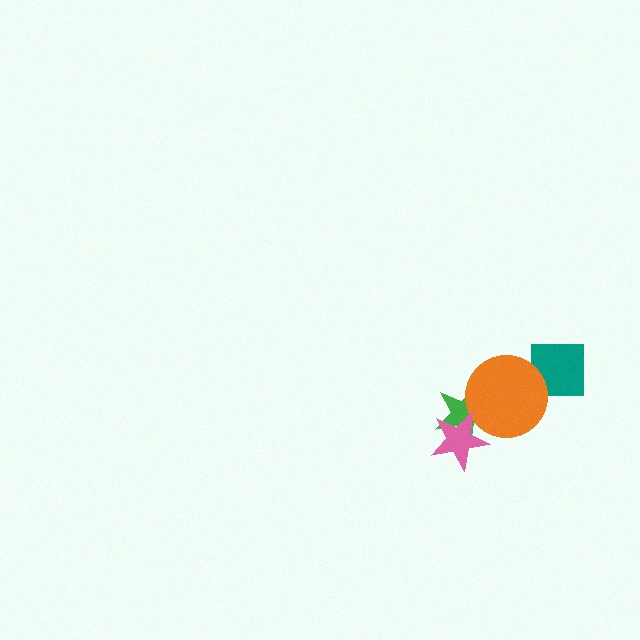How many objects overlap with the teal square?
1 object overlaps with the teal square.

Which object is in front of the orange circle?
The pink star is in front of the orange circle.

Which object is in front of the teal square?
The orange circle is in front of the teal square.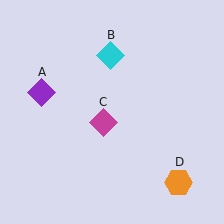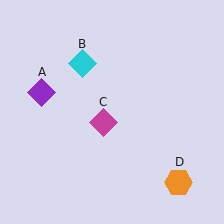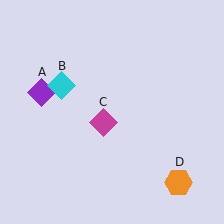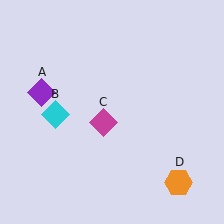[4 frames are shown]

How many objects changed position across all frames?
1 object changed position: cyan diamond (object B).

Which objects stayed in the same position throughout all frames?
Purple diamond (object A) and magenta diamond (object C) and orange hexagon (object D) remained stationary.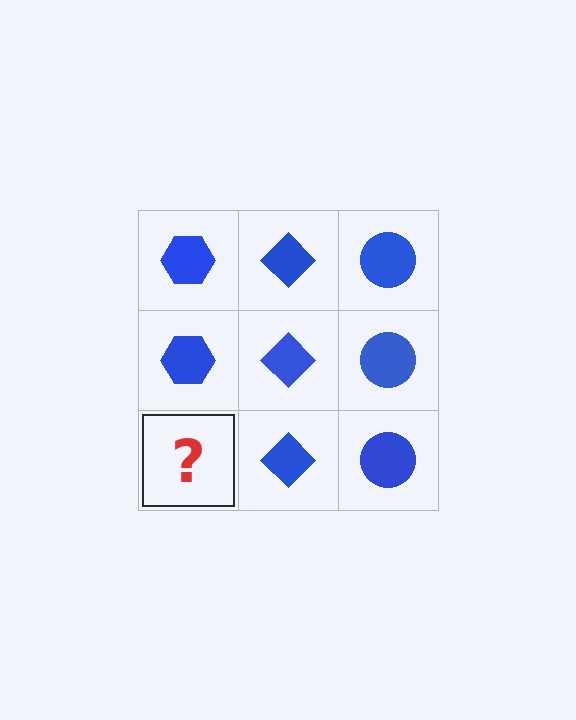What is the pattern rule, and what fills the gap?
The rule is that each column has a consistent shape. The gap should be filled with a blue hexagon.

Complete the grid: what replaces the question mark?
The question mark should be replaced with a blue hexagon.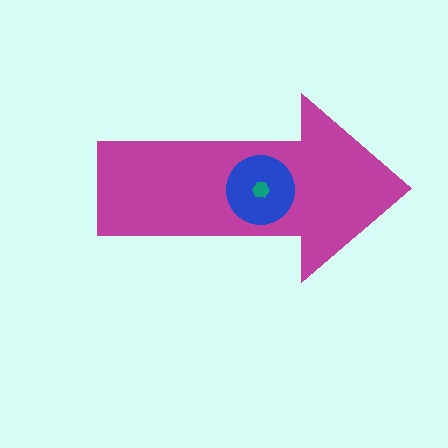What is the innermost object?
The teal hexagon.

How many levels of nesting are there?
3.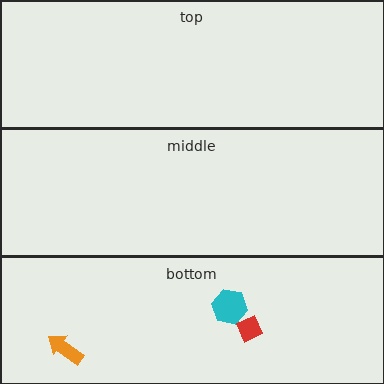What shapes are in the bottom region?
The orange arrow, the cyan hexagon, the red diamond.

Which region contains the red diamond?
The bottom region.